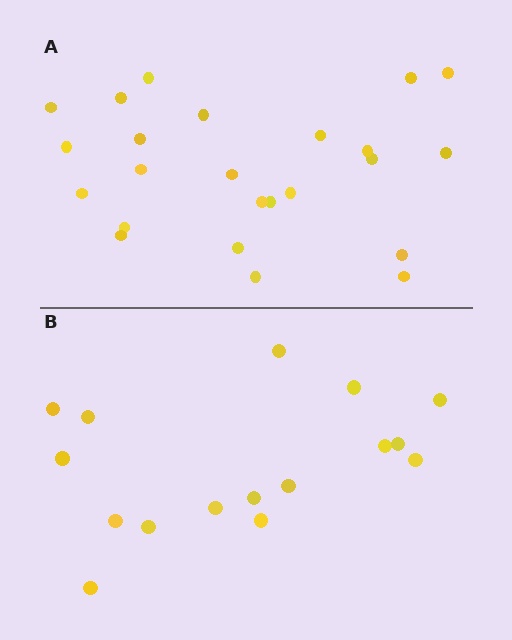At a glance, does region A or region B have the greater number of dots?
Region A (the top region) has more dots.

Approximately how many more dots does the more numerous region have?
Region A has roughly 8 or so more dots than region B.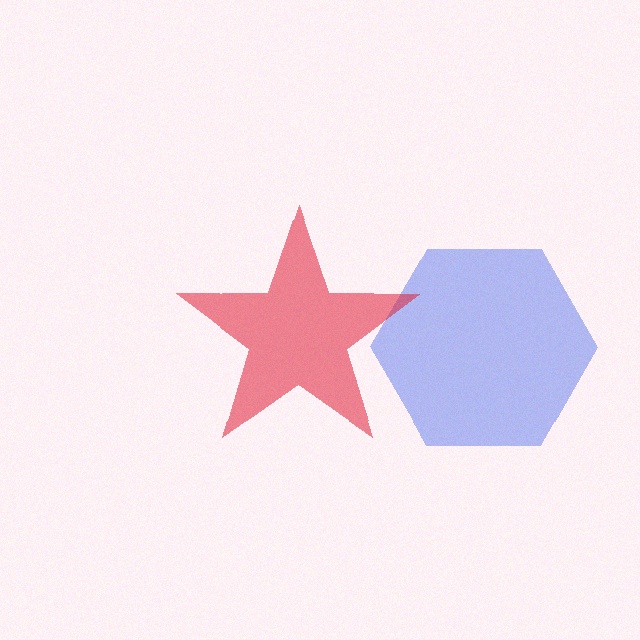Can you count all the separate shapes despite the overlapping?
Yes, there are 2 separate shapes.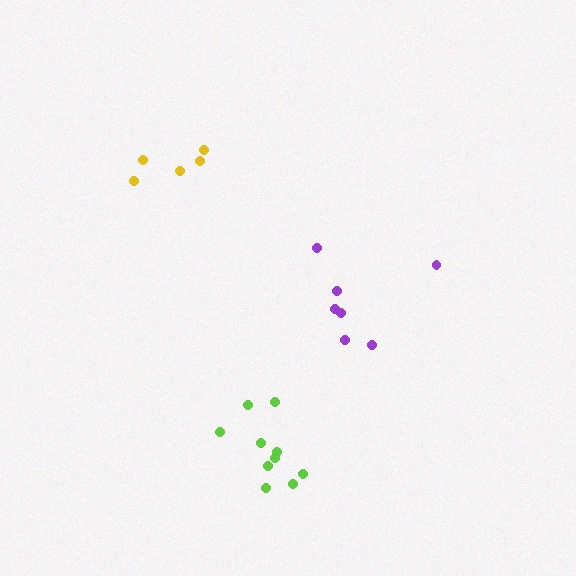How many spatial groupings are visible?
There are 3 spatial groupings.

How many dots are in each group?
Group 1: 10 dots, Group 2: 7 dots, Group 3: 5 dots (22 total).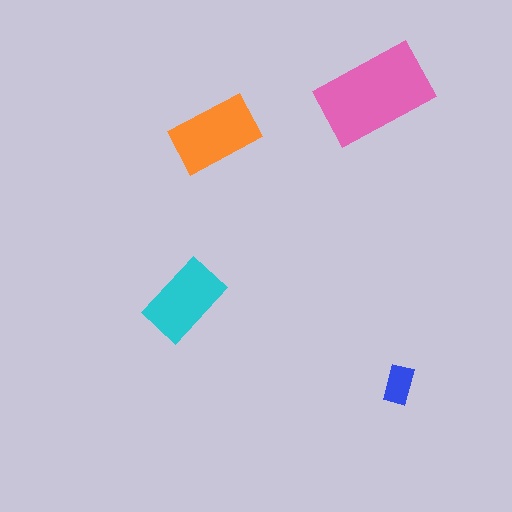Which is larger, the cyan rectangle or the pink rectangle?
The pink one.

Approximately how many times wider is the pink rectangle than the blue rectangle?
About 3 times wider.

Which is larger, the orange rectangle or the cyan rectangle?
The orange one.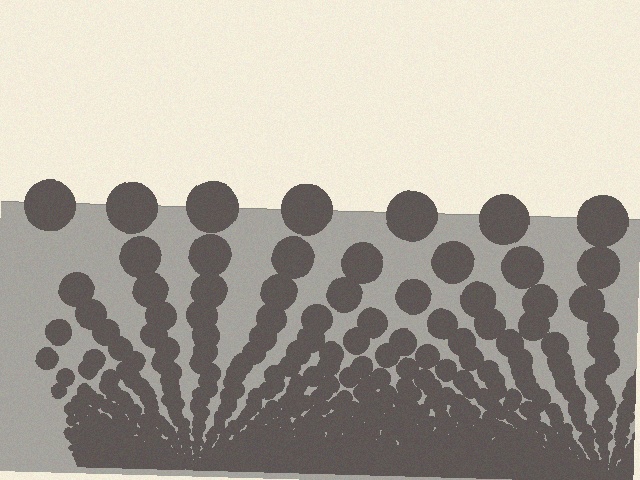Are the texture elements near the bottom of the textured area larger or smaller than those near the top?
Smaller. The gradient is inverted — elements near the bottom are smaller and denser.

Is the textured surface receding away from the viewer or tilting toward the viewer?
The surface appears to tilt toward the viewer. Texture elements get larger and sparser toward the top.